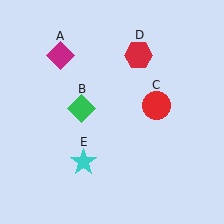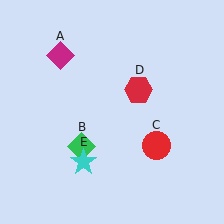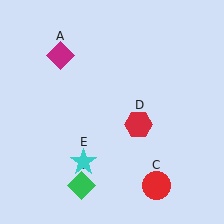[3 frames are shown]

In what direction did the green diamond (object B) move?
The green diamond (object B) moved down.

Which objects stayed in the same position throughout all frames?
Magenta diamond (object A) and cyan star (object E) remained stationary.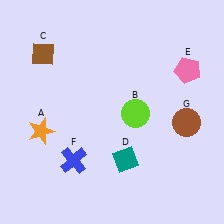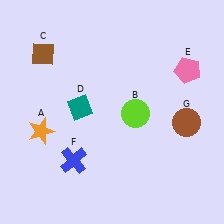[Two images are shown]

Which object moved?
The teal diamond (D) moved up.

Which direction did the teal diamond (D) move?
The teal diamond (D) moved up.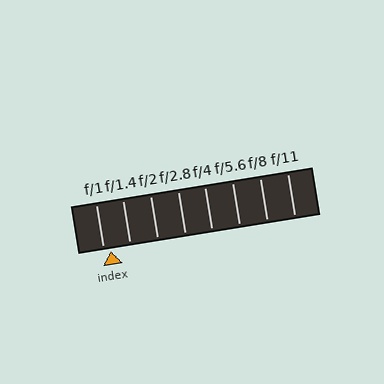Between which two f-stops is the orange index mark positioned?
The index mark is between f/1 and f/1.4.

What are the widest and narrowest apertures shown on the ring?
The widest aperture shown is f/1 and the narrowest is f/11.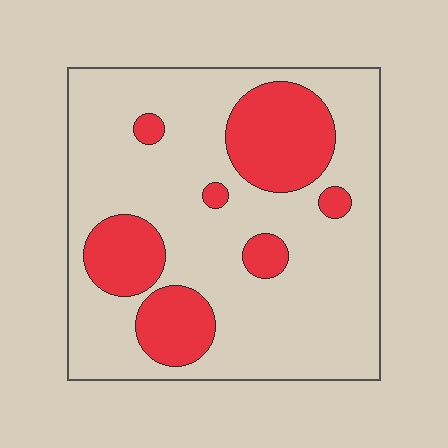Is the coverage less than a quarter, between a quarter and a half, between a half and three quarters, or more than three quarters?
Less than a quarter.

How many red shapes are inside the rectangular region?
7.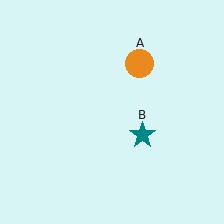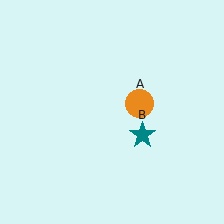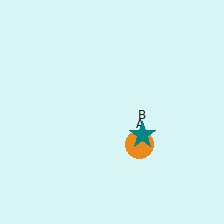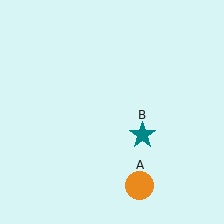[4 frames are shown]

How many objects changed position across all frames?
1 object changed position: orange circle (object A).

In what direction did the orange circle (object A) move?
The orange circle (object A) moved down.